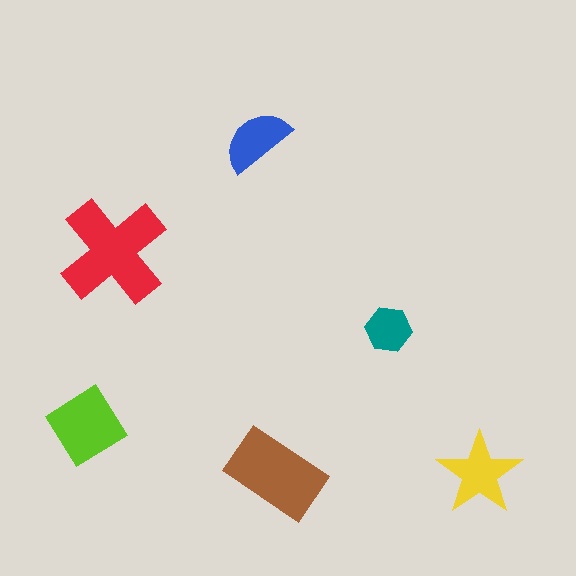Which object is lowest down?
The yellow star is bottommost.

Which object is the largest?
The red cross.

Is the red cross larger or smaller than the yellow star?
Larger.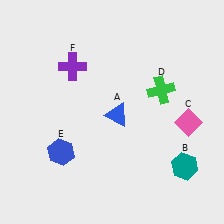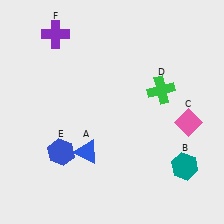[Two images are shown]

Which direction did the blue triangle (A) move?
The blue triangle (A) moved down.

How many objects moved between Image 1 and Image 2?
2 objects moved between the two images.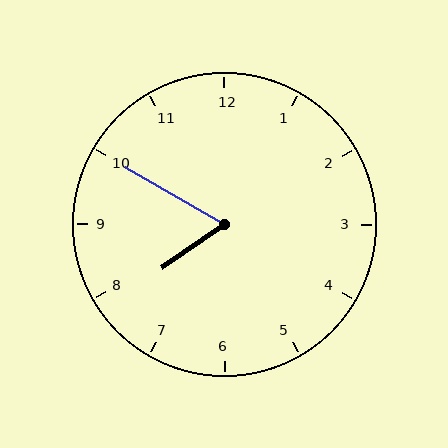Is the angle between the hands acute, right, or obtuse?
It is acute.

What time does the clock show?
7:50.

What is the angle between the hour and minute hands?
Approximately 65 degrees.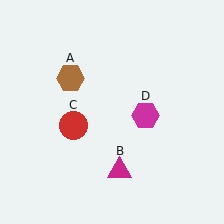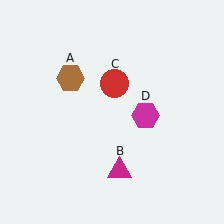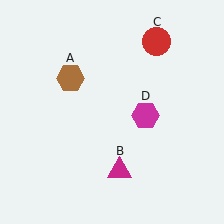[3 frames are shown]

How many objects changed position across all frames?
1 object changed position: red circle (object C).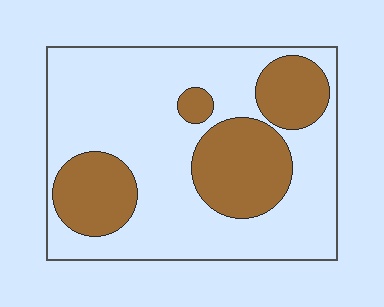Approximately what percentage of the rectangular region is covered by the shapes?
Approximately 30%.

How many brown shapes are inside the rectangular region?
4.